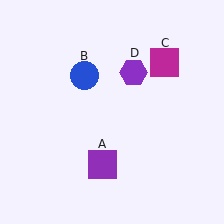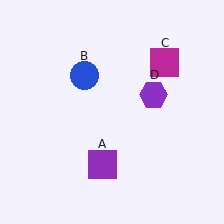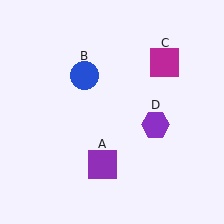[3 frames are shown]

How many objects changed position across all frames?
1 object changed position: purple hexagon (object D).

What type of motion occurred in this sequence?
The purple hexagon (object D) rotated clockwise around the center of the scene.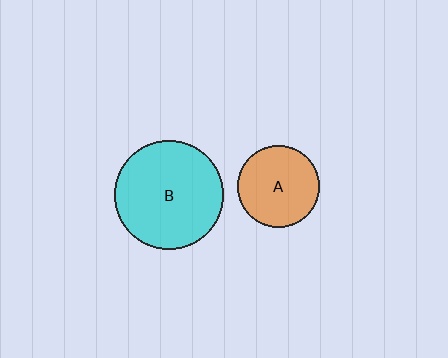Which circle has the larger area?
Circle B (cyan).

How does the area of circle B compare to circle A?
Approximately 1.8 times.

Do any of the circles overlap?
No, none of the circles overlap.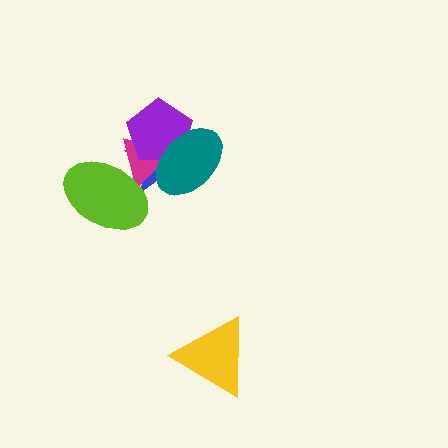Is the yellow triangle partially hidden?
No, no other shape covers it.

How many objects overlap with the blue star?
4 objects overlap with the blue star.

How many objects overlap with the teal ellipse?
3 objects overlap with the teal ellipse.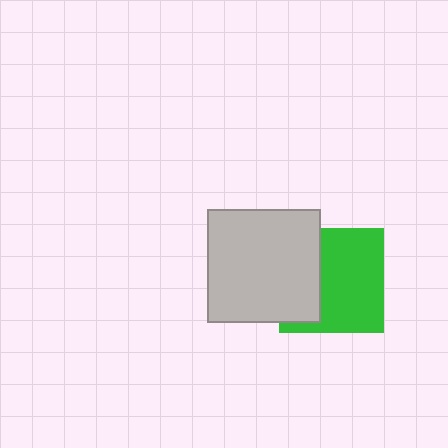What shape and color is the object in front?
The object in front is a light gray square.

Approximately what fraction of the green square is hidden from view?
Roughly 37% of the green square is hidden behind the light gray square.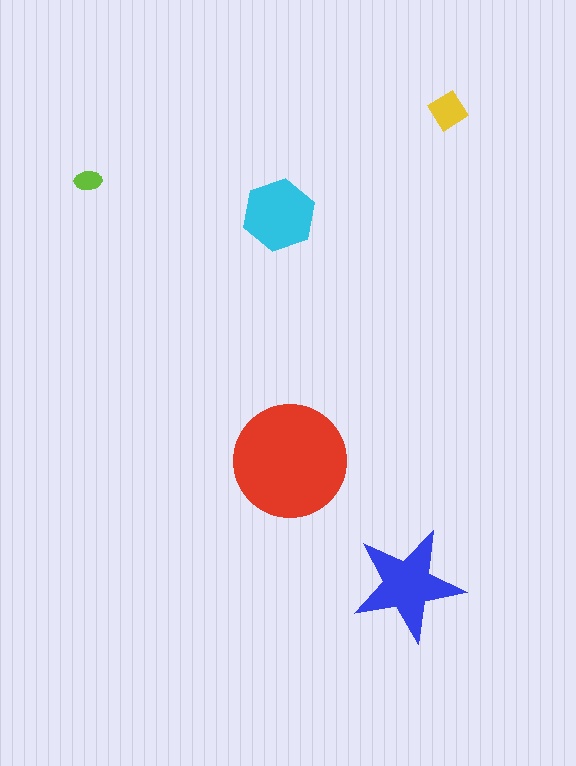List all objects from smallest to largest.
The lime ellipse, the yellow diamond, the cyan hexagon, the blue star, the red circle.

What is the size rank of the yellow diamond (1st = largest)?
4th.